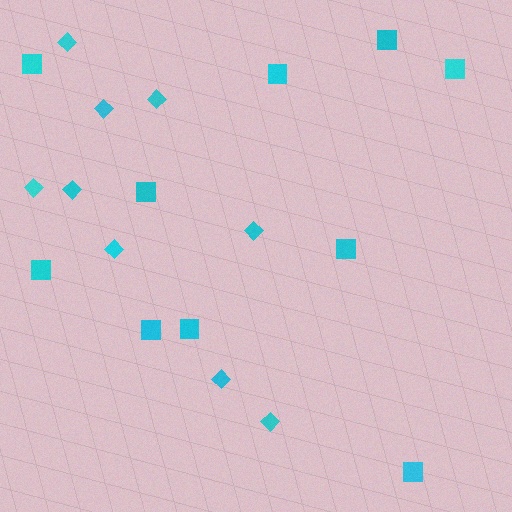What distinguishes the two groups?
There are 2 groups: one group of diamonds (9) and one group of squares (10).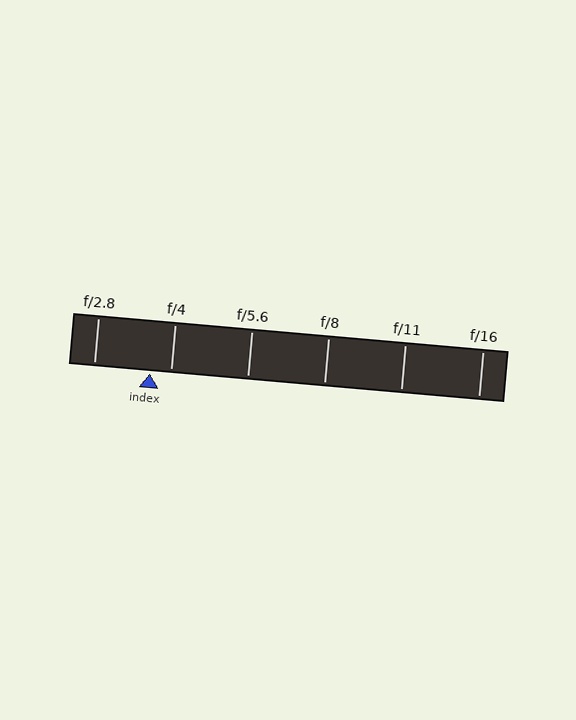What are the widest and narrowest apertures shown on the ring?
The widest aperture shown is f/2.8 and the narrowest is f/16.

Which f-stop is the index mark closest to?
The index mark is closest to f/4.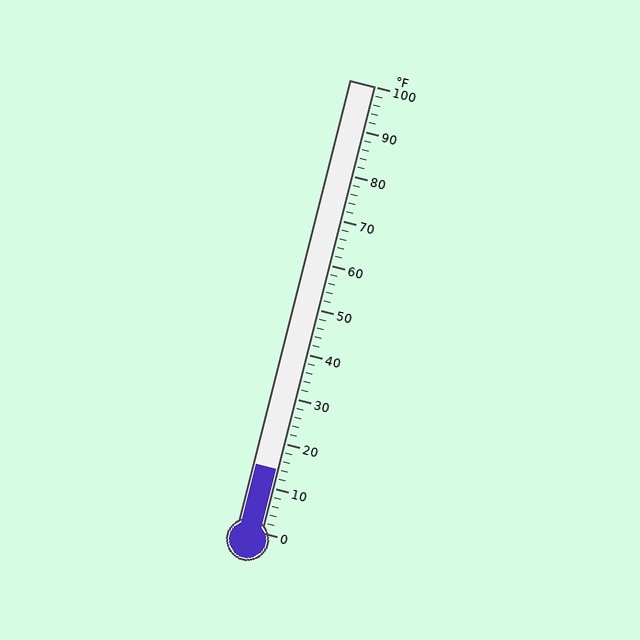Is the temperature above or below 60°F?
The temperature is below 60°F.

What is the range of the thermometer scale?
The thermometer scale ranges from 0°F to 100°F.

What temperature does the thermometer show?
The thermometer shows approximately 14°F.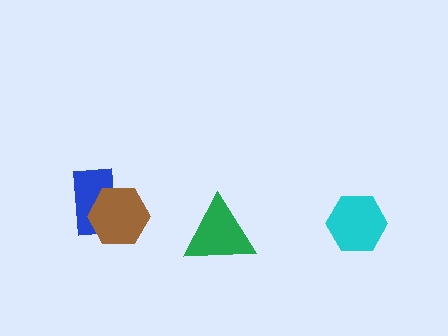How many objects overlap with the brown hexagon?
1 object overlaps with the brown hexagon.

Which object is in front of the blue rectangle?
The brown hexagon is in front of the blue rectangle.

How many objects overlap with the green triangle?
0 objects overlap with the green triangle.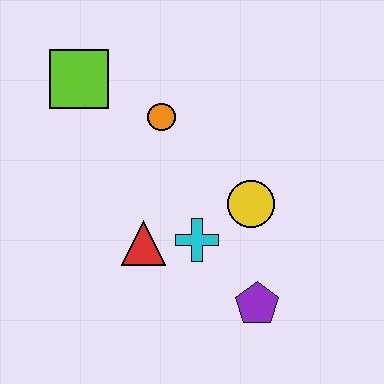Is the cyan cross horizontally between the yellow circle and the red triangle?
Yes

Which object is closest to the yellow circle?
The cyan cross is closest to the yellow circle.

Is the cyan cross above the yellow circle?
No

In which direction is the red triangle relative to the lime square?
The red triangle is below the lime square.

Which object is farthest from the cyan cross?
The lime square is farthest from the cyan cross.